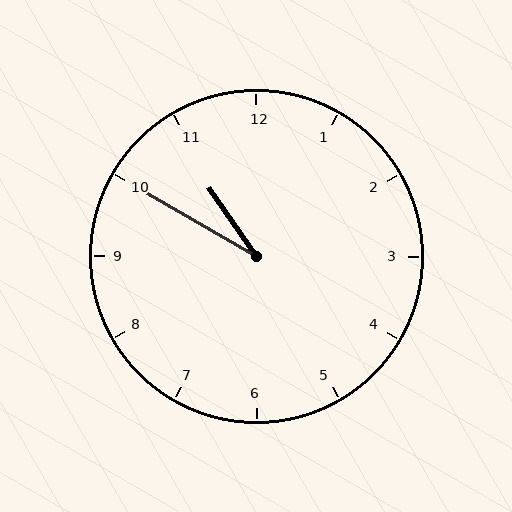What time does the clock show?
10:50.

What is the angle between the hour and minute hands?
Approximately 25 degrees.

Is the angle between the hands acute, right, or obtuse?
It is acute.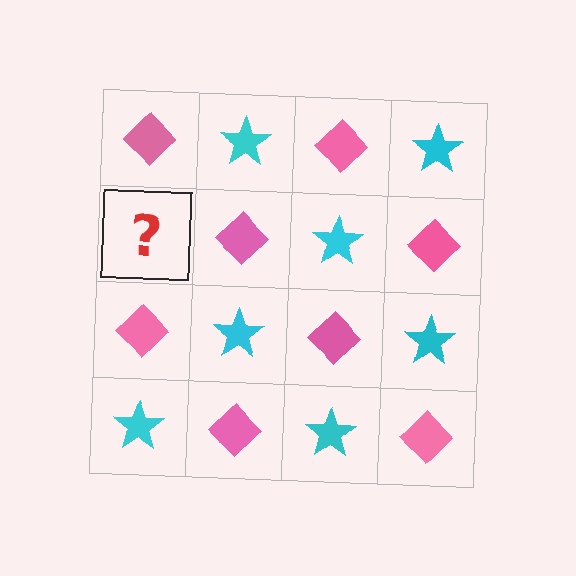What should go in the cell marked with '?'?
The missing cell should contain a cyan star.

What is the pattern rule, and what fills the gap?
The rule is that it alternates pink diamond and cyan star in a checkerboard pattern. The gap should be filled with a cyan star.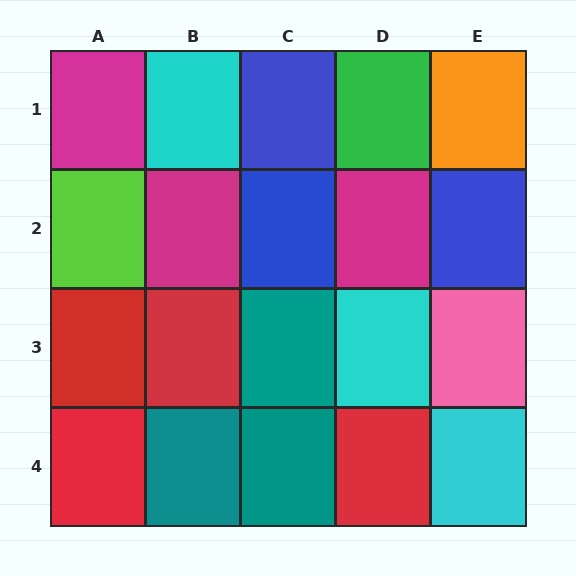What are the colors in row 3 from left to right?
Red, red, teal, cyan, pink.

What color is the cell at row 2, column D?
Magenta.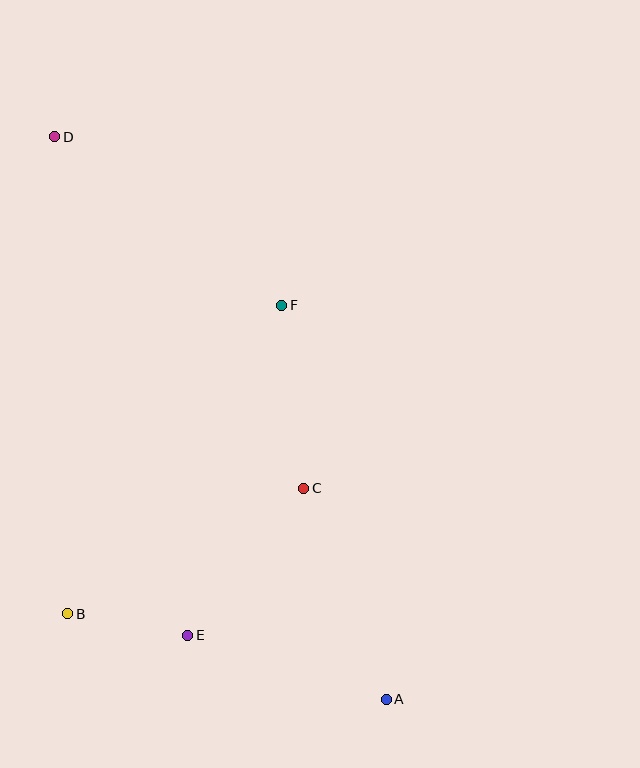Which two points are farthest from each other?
Points A and D are farthest from each other.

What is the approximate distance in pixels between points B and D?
The distance between B and D is approximately 477 pixels.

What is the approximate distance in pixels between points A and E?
The distance between A and E is approximately 209 pixels.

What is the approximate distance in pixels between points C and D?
The distance between C and D is approximately 431 pixels.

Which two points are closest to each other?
Points B and E are closest to each other.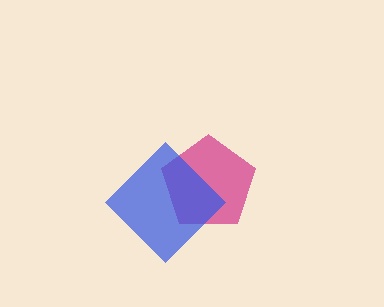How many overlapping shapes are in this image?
There are 2 overlapping shapes in the image.